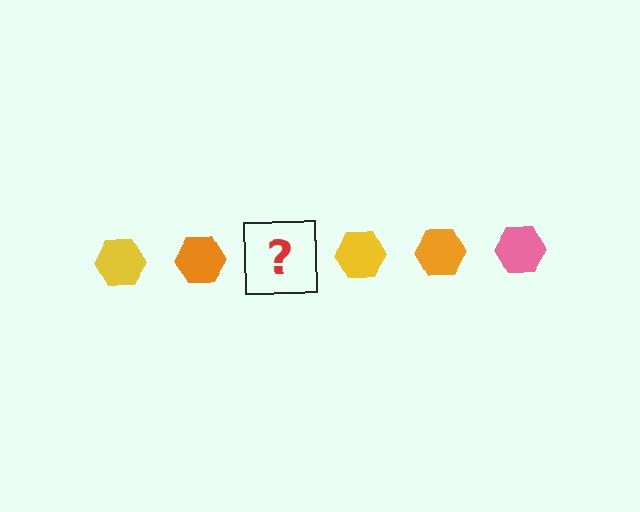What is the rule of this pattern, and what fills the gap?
The rule is that the pattern cycles through yellow, orange, pink hexagons. The gap should be filled with a pink hexagon.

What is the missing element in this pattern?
The missing element is a pink hexagon.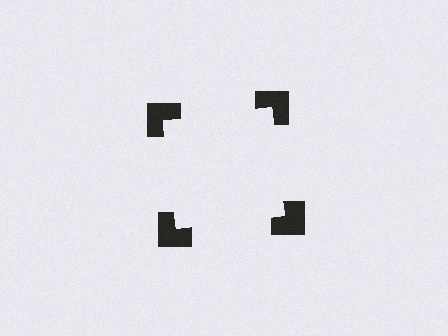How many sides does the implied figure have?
4 sides.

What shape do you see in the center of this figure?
An illusory square — its edges are inferred from the aligned wedge cuts in the notched squares, not physically drawn.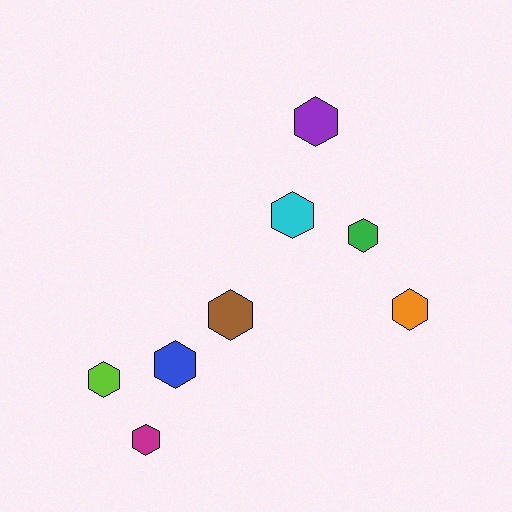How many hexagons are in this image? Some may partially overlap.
There are 8 hexagons.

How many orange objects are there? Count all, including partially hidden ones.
There is 1 orange object.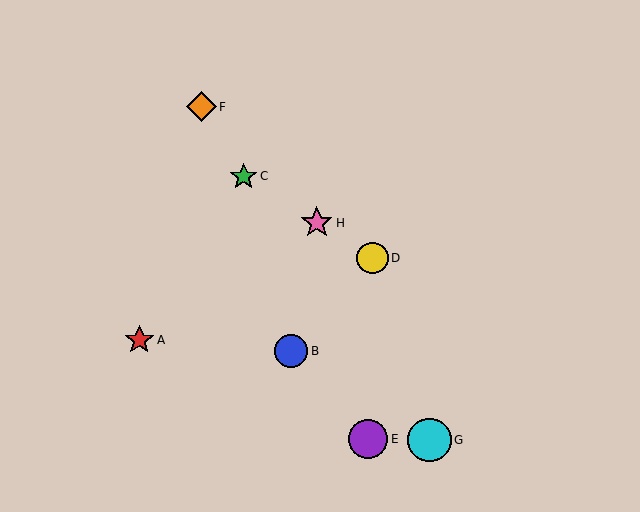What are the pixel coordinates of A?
Object A is at (139, 340).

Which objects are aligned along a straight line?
Objects C, D, H are aligned along a straight line.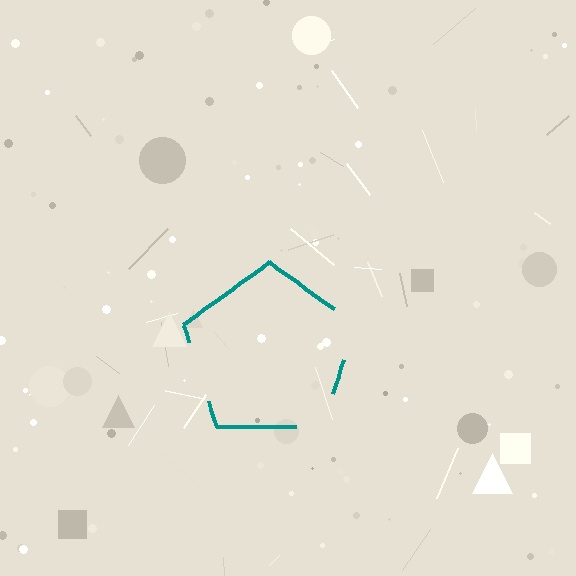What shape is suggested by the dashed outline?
The dashed outline suggests a pentagon.